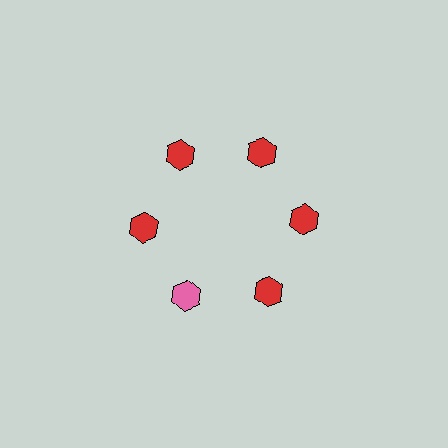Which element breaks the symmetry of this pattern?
The pink hexagon at roughly the 7 o'clock position breaks the symmetry. All other shapes are red hexagons.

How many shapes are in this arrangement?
There are 6 shapes arranged in a ring pattern.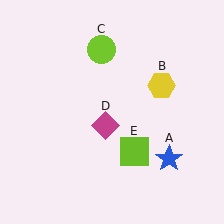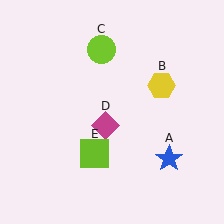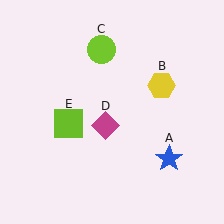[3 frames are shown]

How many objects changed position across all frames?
1 object changed position: lime square (object E).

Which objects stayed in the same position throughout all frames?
Blue star (object A) and yellow hexagon (object B) and lime circle (object C) and magenta diamond (object D) remained stationary.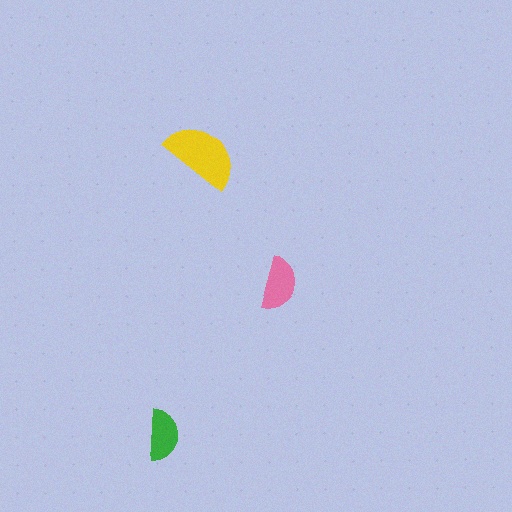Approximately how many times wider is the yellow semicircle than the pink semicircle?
About 1.5 times wider.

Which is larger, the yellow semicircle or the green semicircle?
The yellow one.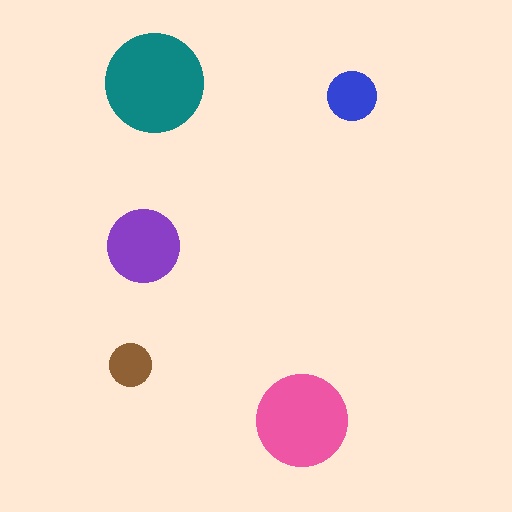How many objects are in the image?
There are 5 objects in the image.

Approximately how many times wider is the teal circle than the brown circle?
About 2.5 times wider.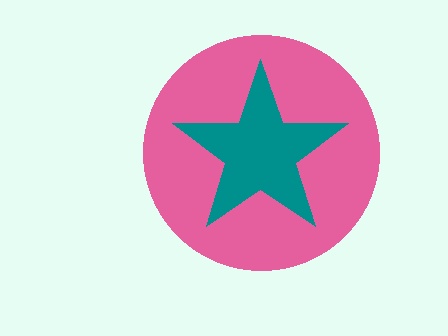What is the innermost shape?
The teal star.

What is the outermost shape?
The pink circle.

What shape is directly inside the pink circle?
The teal star.